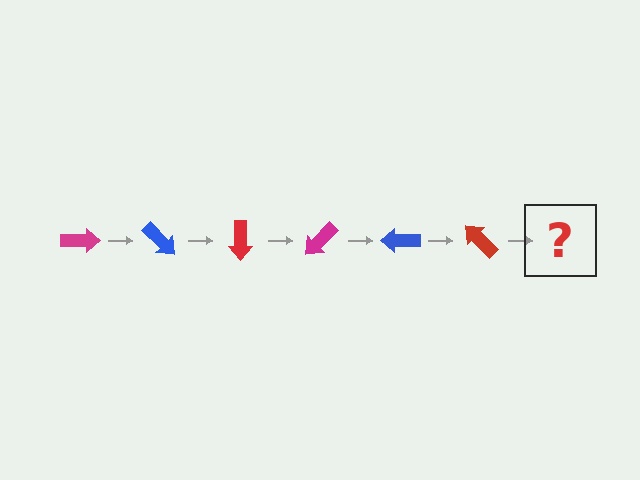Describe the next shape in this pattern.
It should be a magenta arrow, rotated 270 degrees from the start.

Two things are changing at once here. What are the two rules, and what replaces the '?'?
The two rules are that it rotates 45 degrees each step and the color cycles through magenta, blue, and red. The '?' should be a magenta arrow, rotated 270 degrees from the start.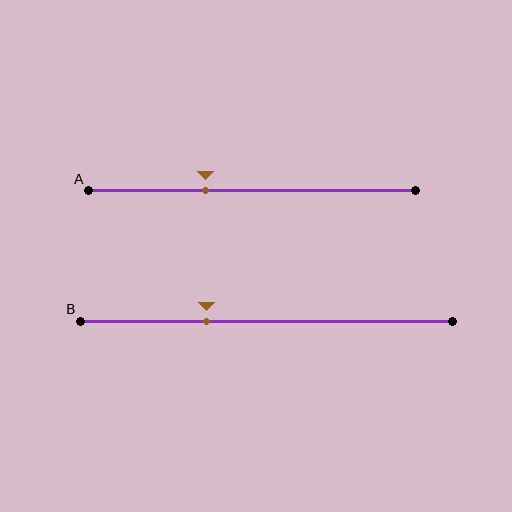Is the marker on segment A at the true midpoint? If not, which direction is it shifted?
No, the marker on segment A is shifted to the left by about 14% of the segment length.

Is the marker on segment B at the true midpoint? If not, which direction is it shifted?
No, the marker on segment B is shifted to the left by about 16% of the segment length.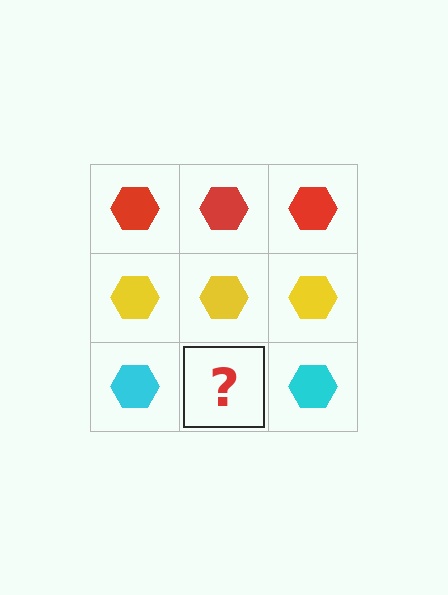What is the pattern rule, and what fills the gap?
The rule is that each row has a consistent color. The gap should be filled with a cyan hexagon.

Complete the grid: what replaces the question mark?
The question mark should be replaced with a cyan hexagon.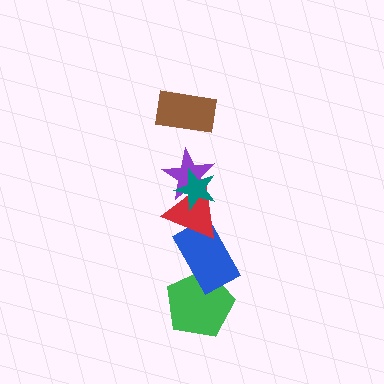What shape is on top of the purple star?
The teal star is on top of the purple star.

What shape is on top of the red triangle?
The purple star is on top of the red triangle.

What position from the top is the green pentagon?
The green pentagon is 6th from the top.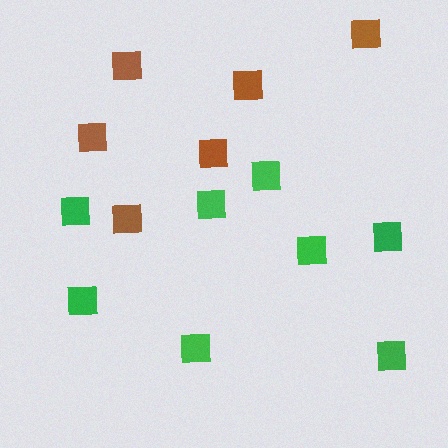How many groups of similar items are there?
There are 2 groups: one group of brown squares (6) and one group of green squares (8).